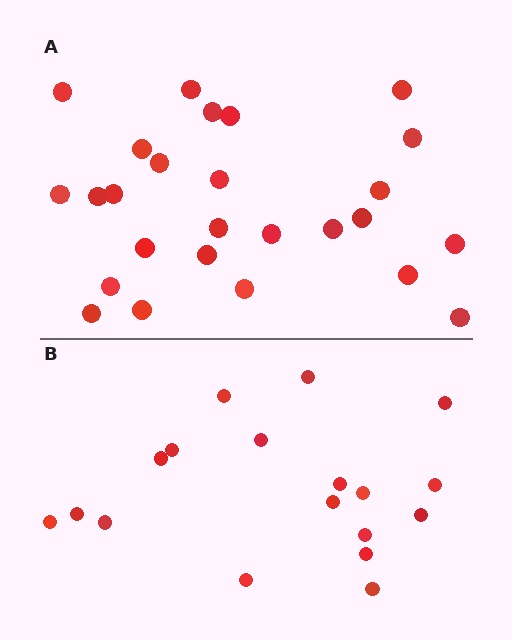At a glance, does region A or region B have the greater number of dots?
Region A (the top region) has more dots.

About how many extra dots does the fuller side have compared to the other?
Region A has roughly 8 or so more dots than region B.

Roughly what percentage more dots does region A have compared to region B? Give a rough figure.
About 45% more.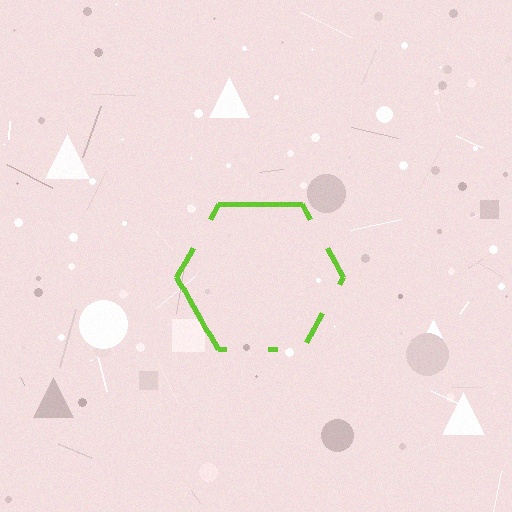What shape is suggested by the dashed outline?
The dashed outline suggests a hexagon.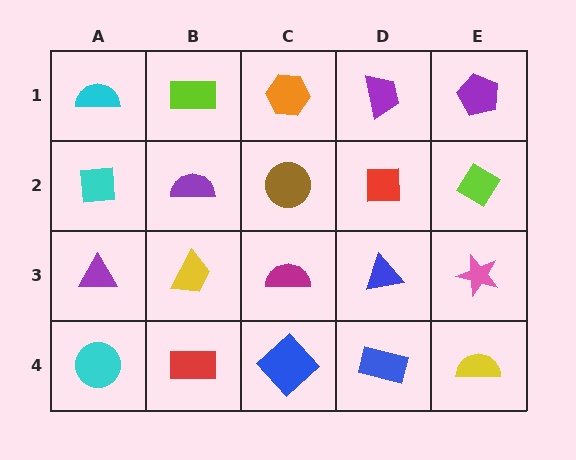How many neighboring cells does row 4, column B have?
3.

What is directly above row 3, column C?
A brown circle.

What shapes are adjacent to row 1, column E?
A lime diamond (row 2, column E), a purple trapezoid (row 1, column D).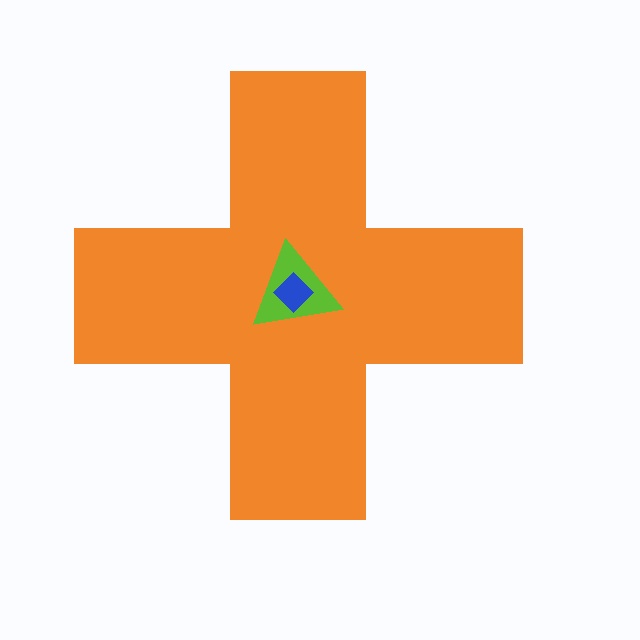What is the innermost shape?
The blue diamond.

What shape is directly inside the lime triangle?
The blue diamond.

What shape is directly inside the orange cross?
The lime triangle.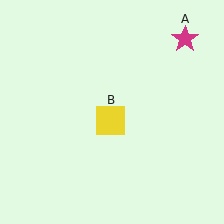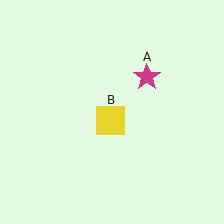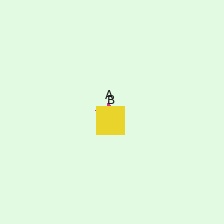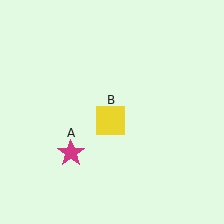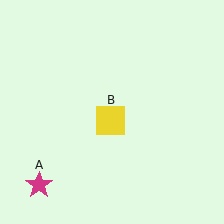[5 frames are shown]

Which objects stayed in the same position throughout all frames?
Yellow square (object B) remained stationary.